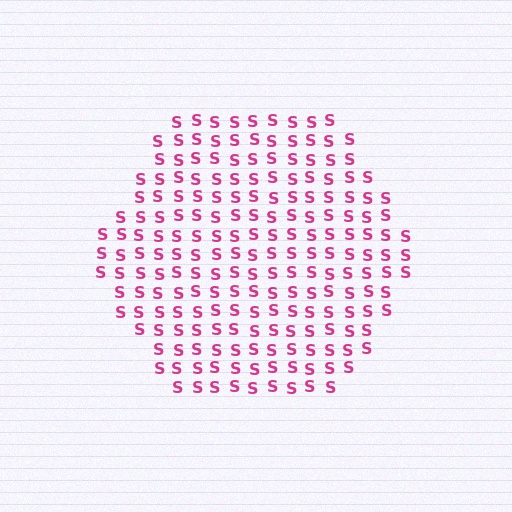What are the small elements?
The small elements are letter S's.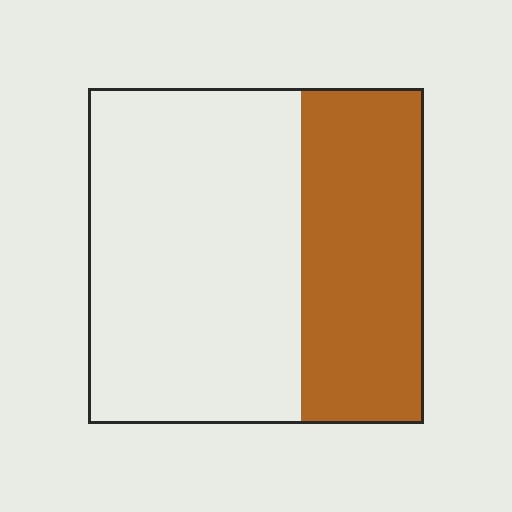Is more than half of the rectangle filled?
No.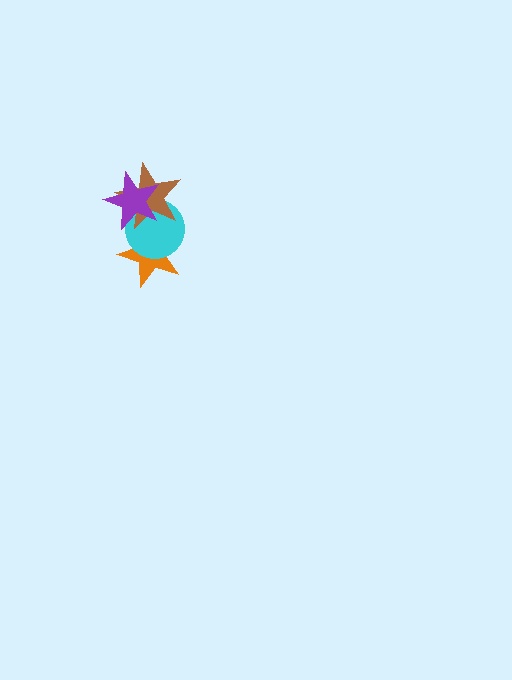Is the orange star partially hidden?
Yes, it is partially covered by another shape.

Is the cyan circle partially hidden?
Yes, it is partially covered by another shape.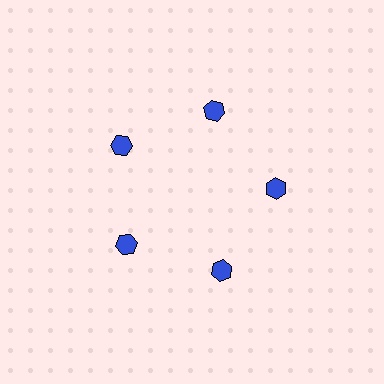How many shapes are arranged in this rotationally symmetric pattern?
There are 5 shapes, arranged in 5 groups of 1.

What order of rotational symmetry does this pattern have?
This pattern has 5-fold rotational symmetry.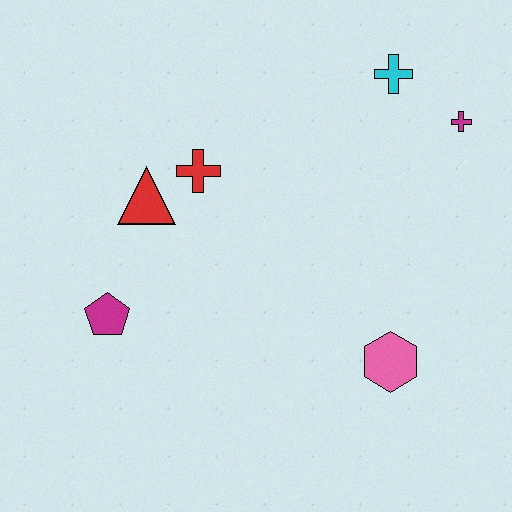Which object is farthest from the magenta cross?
The magenta pentagon is farthest from the magenta cross.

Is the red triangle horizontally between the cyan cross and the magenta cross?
No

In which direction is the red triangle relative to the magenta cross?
The red triangle is to the left of the magenta cross.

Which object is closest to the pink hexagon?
The magenta cross is closest to the pink hexagon.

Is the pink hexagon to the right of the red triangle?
Yes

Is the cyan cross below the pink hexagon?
No